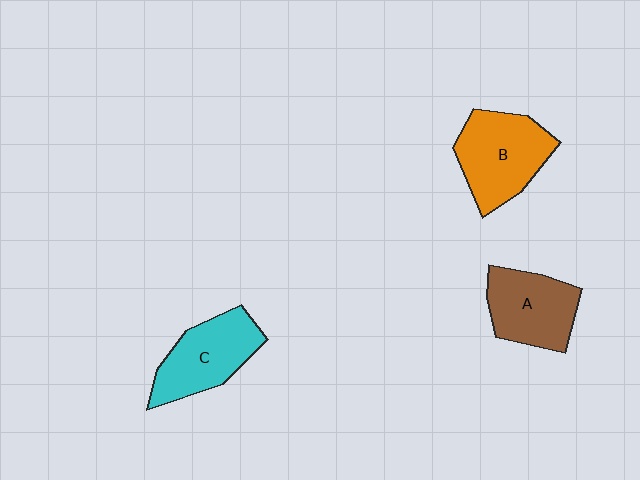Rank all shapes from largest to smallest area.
From largest to smallest: B (orange), C (cyan), A (brown).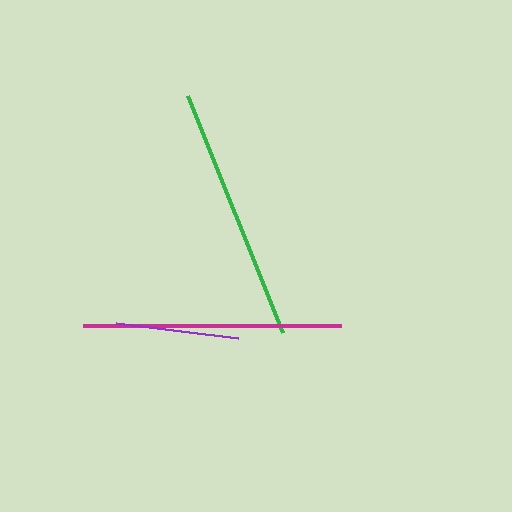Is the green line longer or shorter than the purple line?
The green line is longer than the purple line.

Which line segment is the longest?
The magenta line is the longest at approximately 258 pixels.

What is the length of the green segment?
The green segment is approximately 255 pixels long.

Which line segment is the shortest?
The purple line is the shortest at approximately 123 pixels.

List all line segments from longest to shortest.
From longest to shortest: magenta, green, purple.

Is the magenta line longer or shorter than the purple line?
The magenta line is longer than the purple line.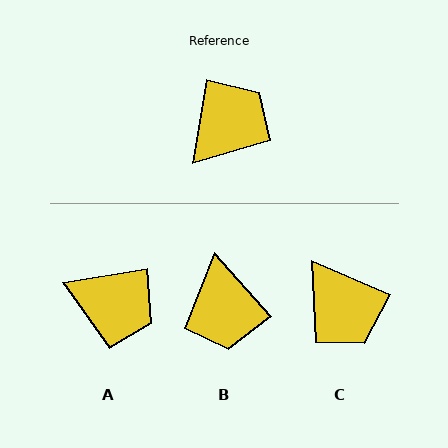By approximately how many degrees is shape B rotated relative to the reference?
Approximately 128 degrees clockwise.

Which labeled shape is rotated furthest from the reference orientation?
B, about 128 degrees away.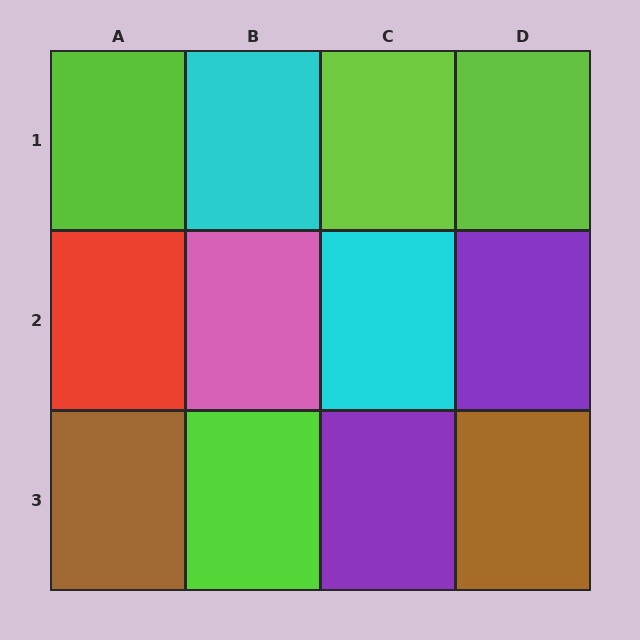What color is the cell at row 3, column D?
Brown.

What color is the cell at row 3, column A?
Brown.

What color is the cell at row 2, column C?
Cyan.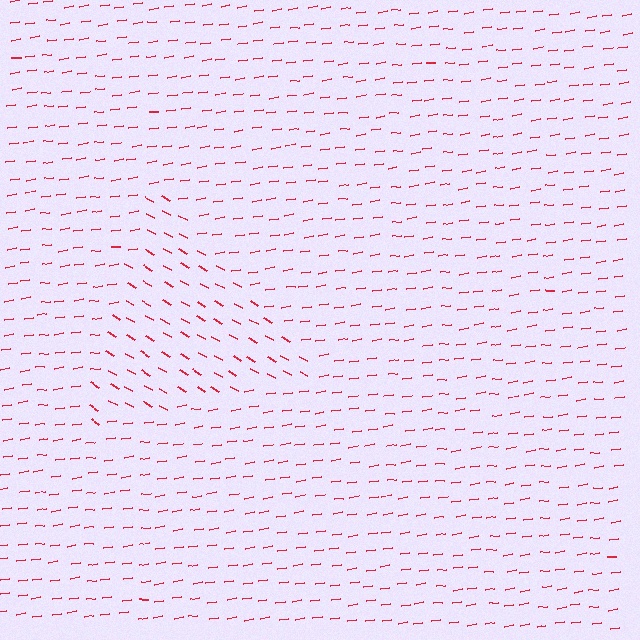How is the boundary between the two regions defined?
The boundary is defined purely by a change in line orientation (approximately 38 degrees difference). All lines are the same color and thickness.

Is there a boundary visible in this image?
Yes, there is a texture boundary formed by a change in line orientation.